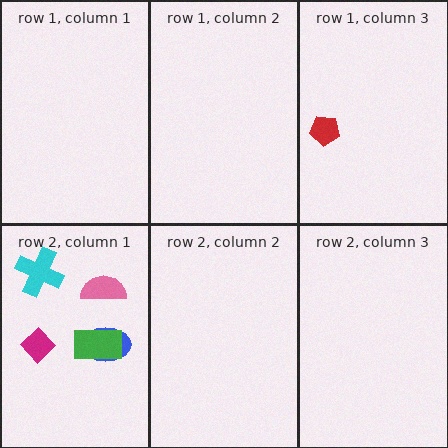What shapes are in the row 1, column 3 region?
The red pentagon.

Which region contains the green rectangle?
The row 2, column 1 region.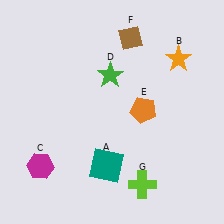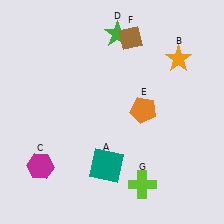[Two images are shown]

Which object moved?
The green star (D) moved up.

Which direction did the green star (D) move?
The green star (D) moved up.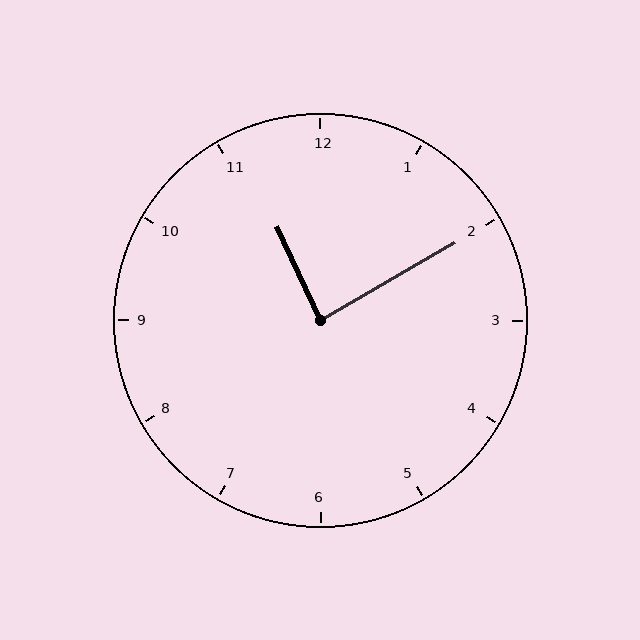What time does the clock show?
11:10.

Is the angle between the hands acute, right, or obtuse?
It is right.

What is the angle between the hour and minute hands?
Approximately 85 degrees.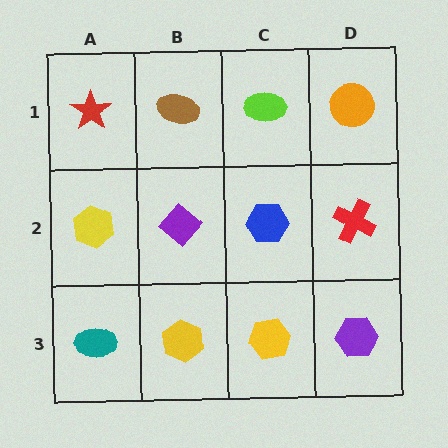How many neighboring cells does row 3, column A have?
2.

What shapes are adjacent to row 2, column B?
A brown ellipse (row 1, column B), a yellow hexagon (row 3, column B), a yellow hexagon (row 2, column A), a blue hexagon (row 2, column C).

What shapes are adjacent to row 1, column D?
A red cross (row 2, column D), a lime ellipse (row 1, column C).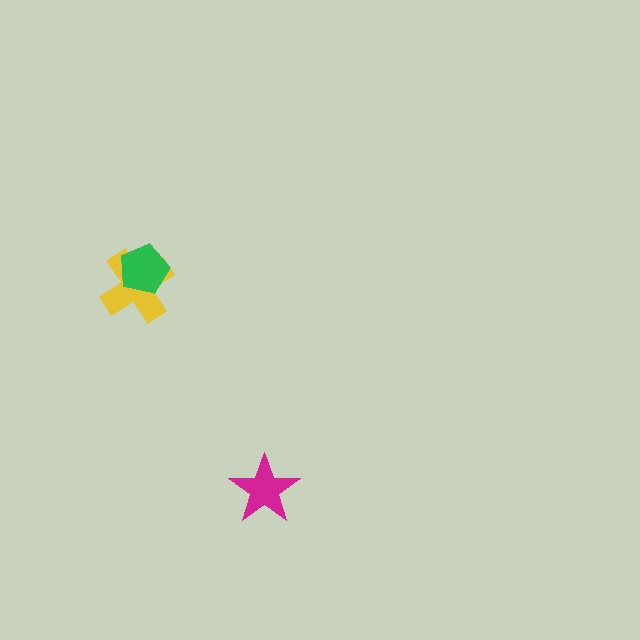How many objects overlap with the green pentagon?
1 object overlaps with the green pentagon.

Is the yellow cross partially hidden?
Yes, it is partially covered by another shape.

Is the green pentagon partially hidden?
No, no other shape covers it.